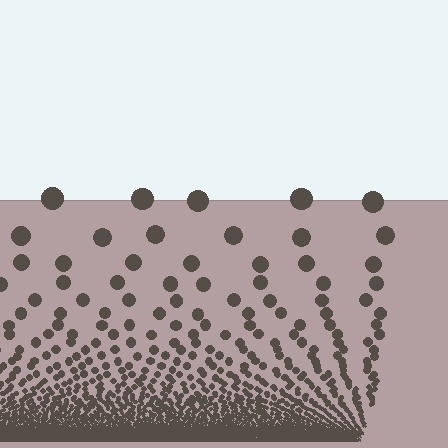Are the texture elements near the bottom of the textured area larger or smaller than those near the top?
Smaller. The gradient is inverted — elements near the bottom are smaller and denser.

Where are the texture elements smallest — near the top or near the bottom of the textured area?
Near the bottom.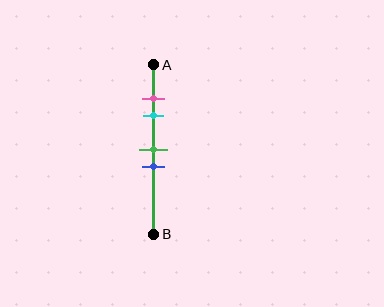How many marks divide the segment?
There are 4 marks dividing the segment.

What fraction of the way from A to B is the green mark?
The green mark is approximately 50% (0.5) of the way from A to B.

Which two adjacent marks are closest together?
The pink and cyan marks are the closest adjacent pair.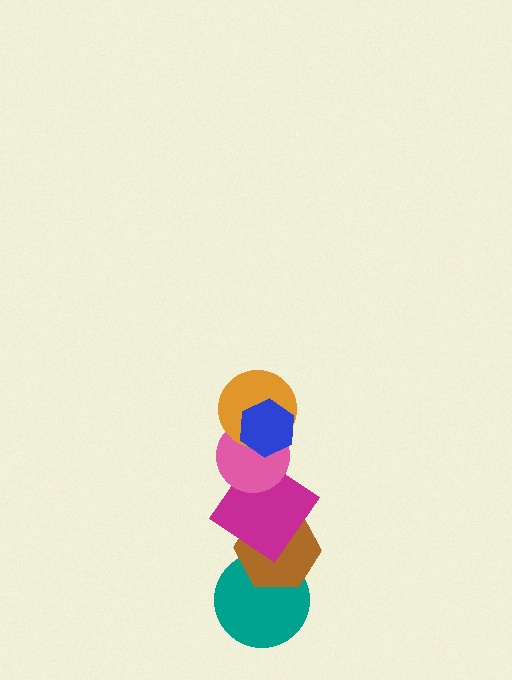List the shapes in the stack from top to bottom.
From top to bottom: the blue hexagon, the orange circle, the pink circle, the magenta diamond, the brown hexagon, the teal circle.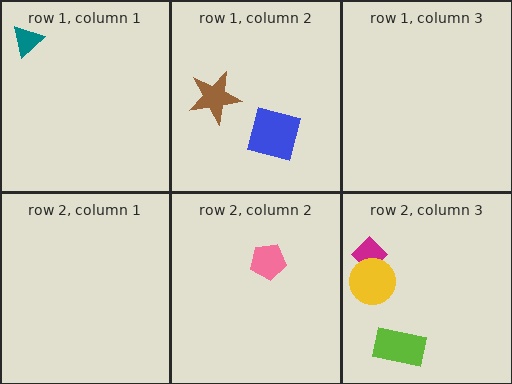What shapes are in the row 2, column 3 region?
The magenta diamond, the lime rectangle, the yellow circle.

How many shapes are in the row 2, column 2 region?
1.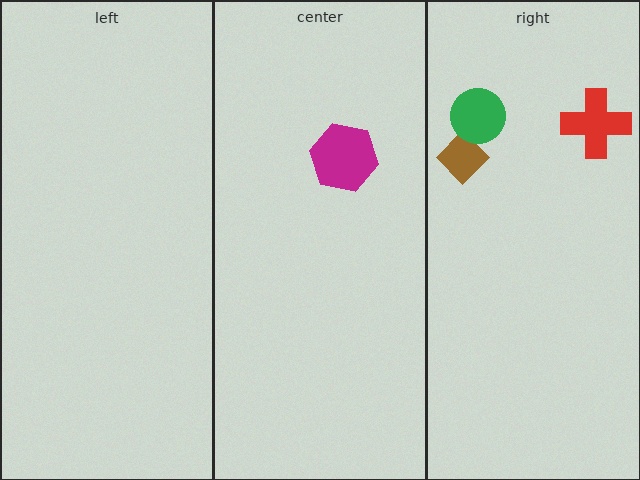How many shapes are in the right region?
3.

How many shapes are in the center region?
1.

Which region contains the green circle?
The right region.